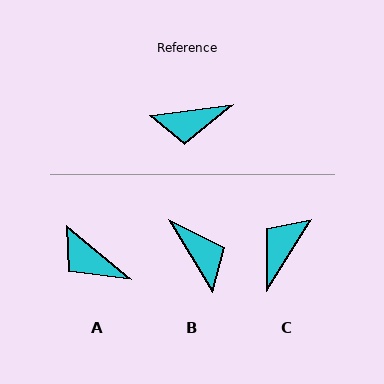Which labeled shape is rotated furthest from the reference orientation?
C, about 129 degrees away.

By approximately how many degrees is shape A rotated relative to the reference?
Approximately 47 degrees clockwise.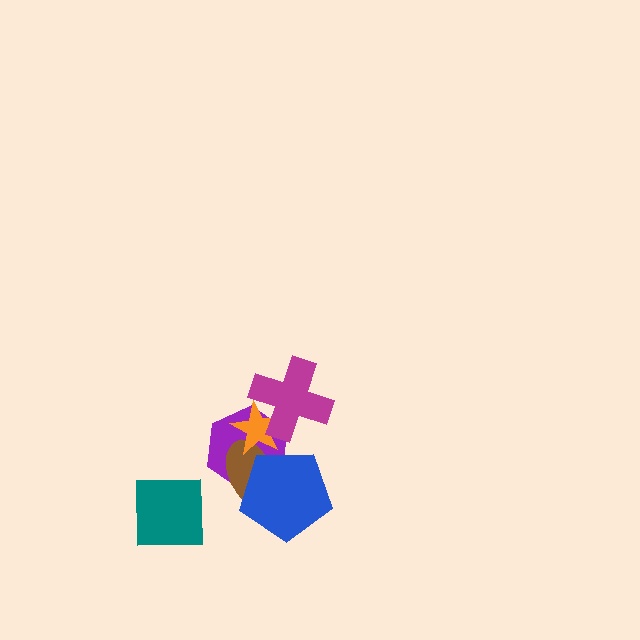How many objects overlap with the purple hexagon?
4 objects overlap with the purple hexagon.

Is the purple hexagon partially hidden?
Yes, it is partially covered by another shape.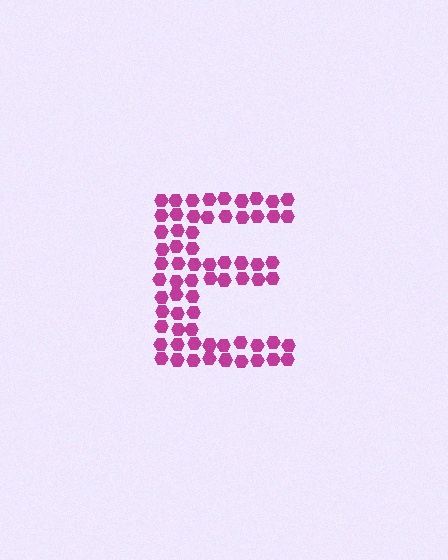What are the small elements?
The small elements are hexagons.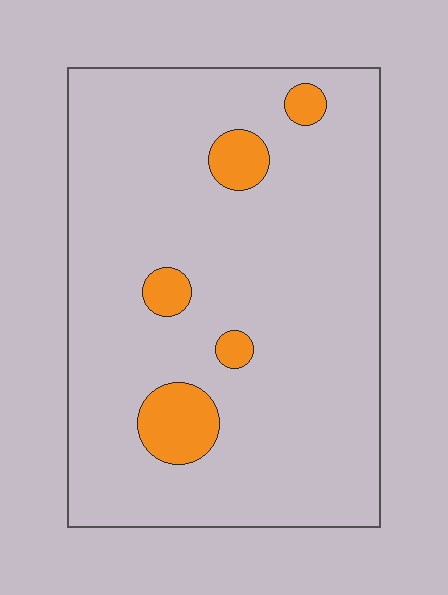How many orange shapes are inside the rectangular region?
5.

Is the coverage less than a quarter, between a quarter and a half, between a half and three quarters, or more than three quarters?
Less than a quarter.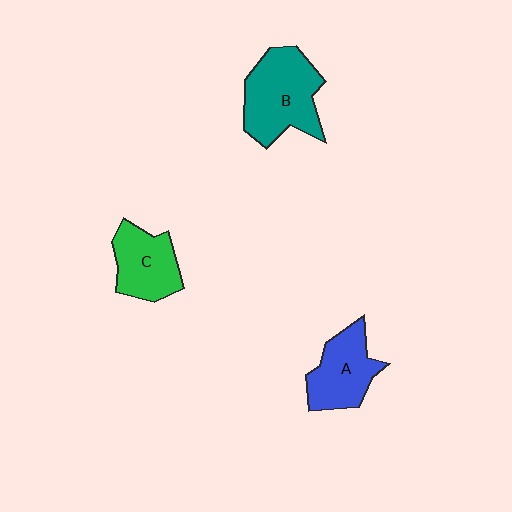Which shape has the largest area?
Shape B (teal).